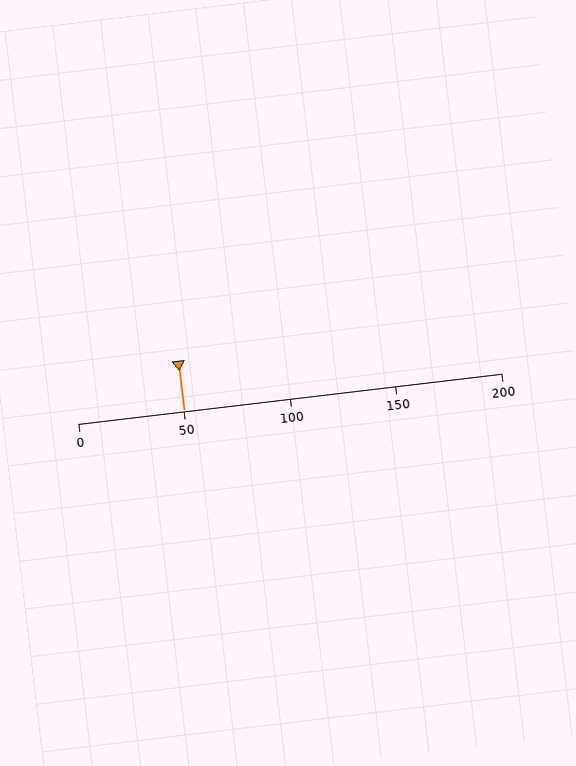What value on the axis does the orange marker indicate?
The marker indicates approximately 50.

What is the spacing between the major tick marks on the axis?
The major ticks are spaced 50 apart.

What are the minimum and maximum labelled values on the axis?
The axis runs from 0 to 200.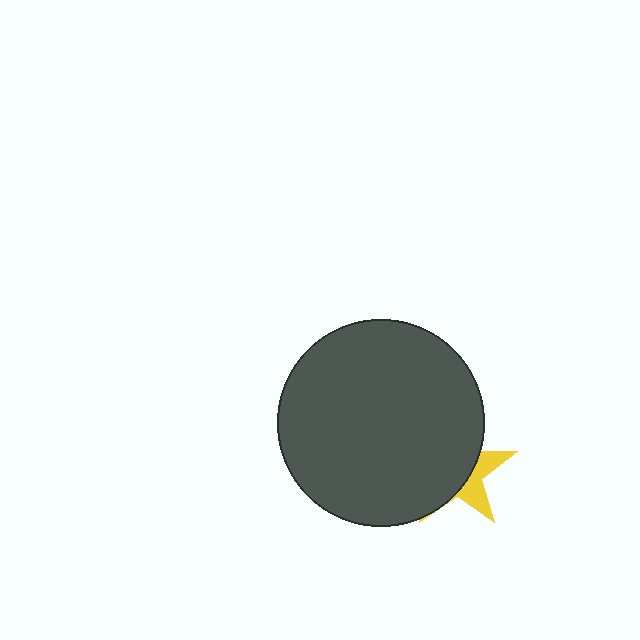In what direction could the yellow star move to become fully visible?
The yellow star could move right. That would shift it out from behind the dark gray circle entirely.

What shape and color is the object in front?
The object in front is a dark gray circle.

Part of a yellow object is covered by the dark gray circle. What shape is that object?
It is a star.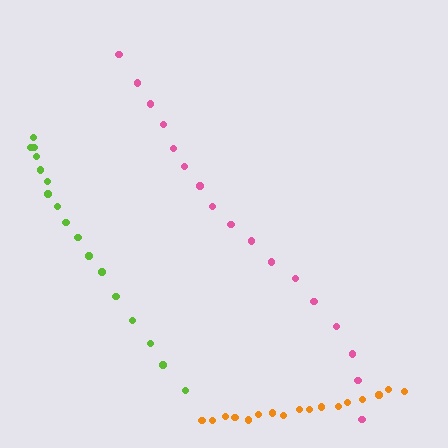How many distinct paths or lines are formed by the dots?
There are 3 distinct paths.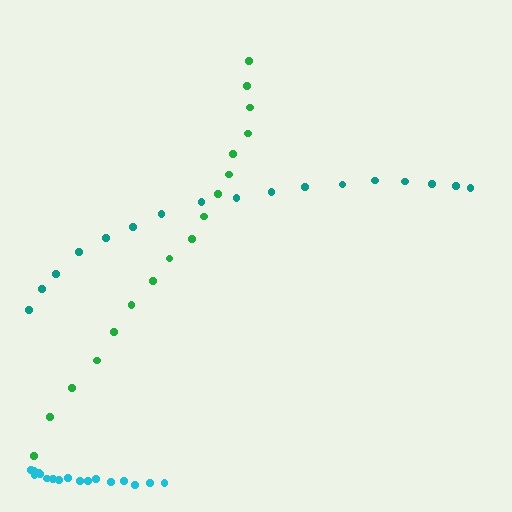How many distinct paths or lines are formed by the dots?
There are 3 distinct paths.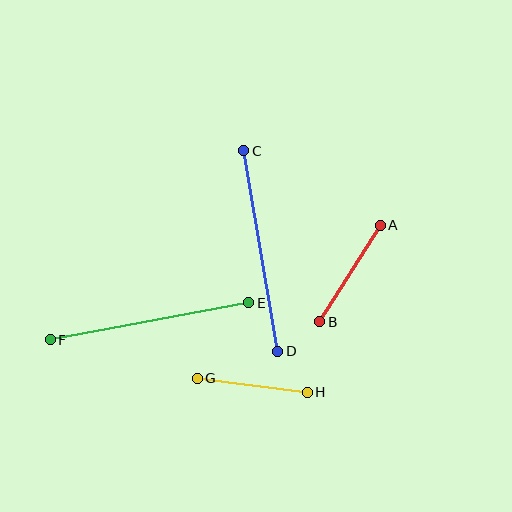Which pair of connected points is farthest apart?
Points C and D are farthest apart.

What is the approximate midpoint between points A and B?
The midpoint is at approximately (350, 274) pixels.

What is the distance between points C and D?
The distance is approximately 203 pixels.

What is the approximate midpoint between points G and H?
The midpoint is at approximately (252, 385) pixels.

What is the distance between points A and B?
The distance is approximately 114 pixels.